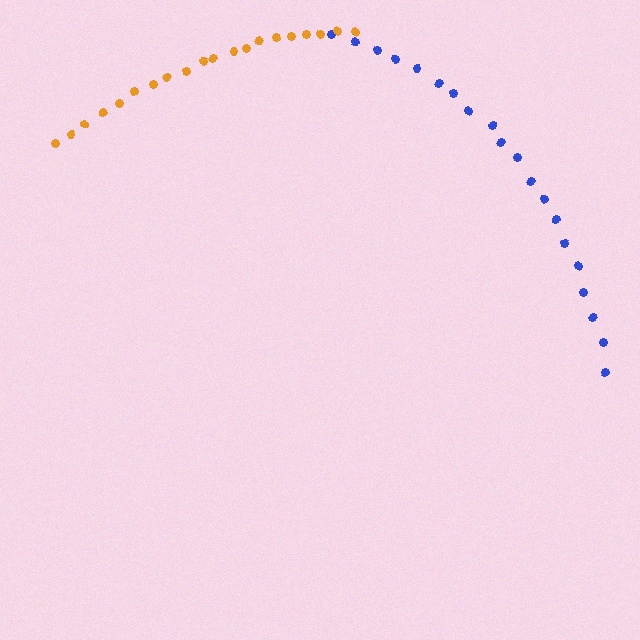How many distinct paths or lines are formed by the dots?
There are 2 distinct paths.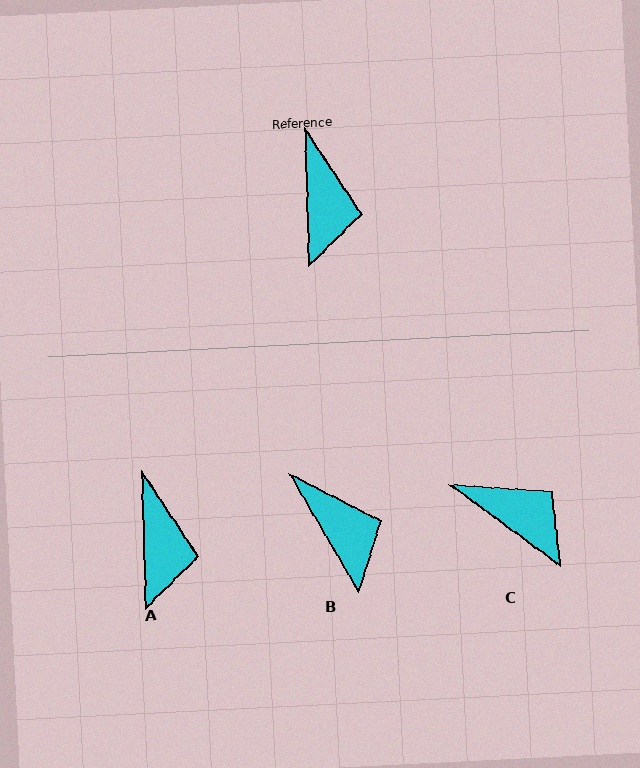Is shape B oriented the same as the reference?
No, it is off by about 29 degrees.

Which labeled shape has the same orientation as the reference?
A.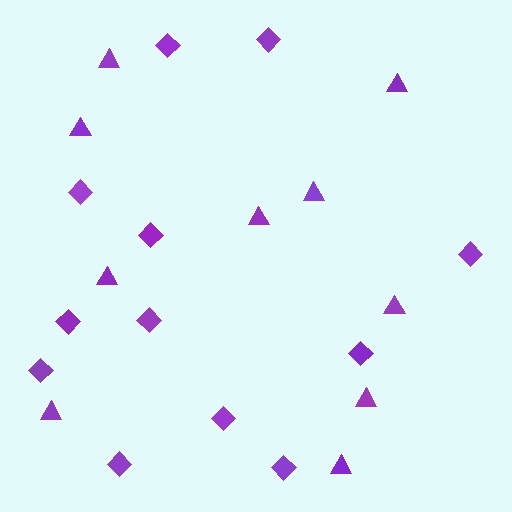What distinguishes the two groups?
There are 2 groups: one group of triangles (10) and one group of diamonds (12).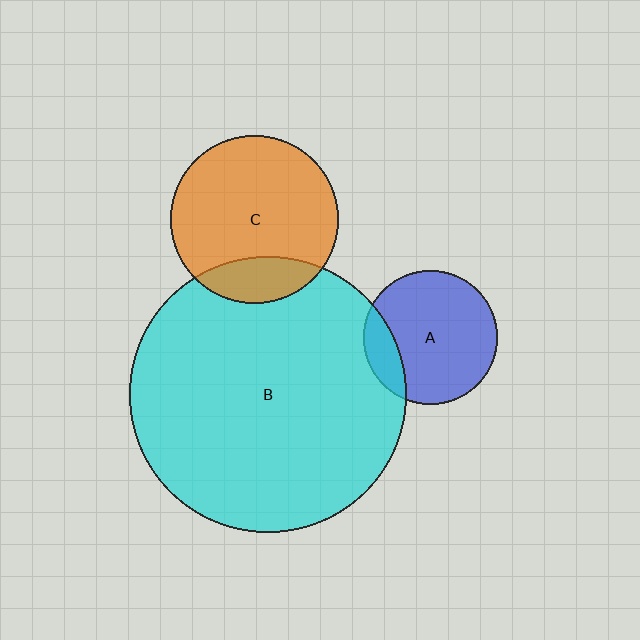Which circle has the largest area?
Circle B (cyan).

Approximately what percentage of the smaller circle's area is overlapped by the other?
Approximately 15%.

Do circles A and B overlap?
Yes.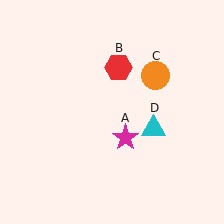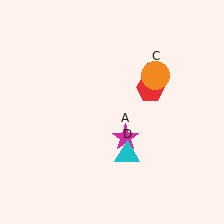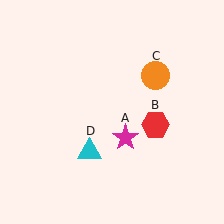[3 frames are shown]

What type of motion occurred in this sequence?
The red hexagon (object B), cyan triangle (object D) rotated clockwise around the center of the scene.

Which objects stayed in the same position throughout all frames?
Magenta star (object A) and orange circle (object C) remained stationary.